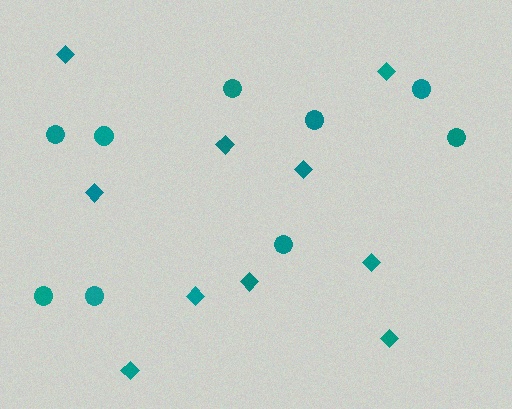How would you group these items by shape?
There are 2 groups: one group of circles (9) and one group of diamonds (10).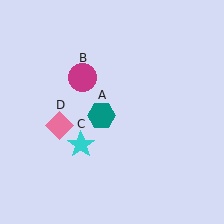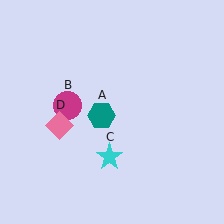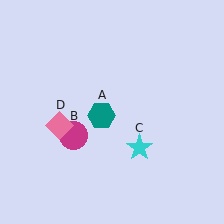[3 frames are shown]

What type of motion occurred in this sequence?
The magenta circle (object B), cyan star (object C) rotated counterclockwise around the center of the scene.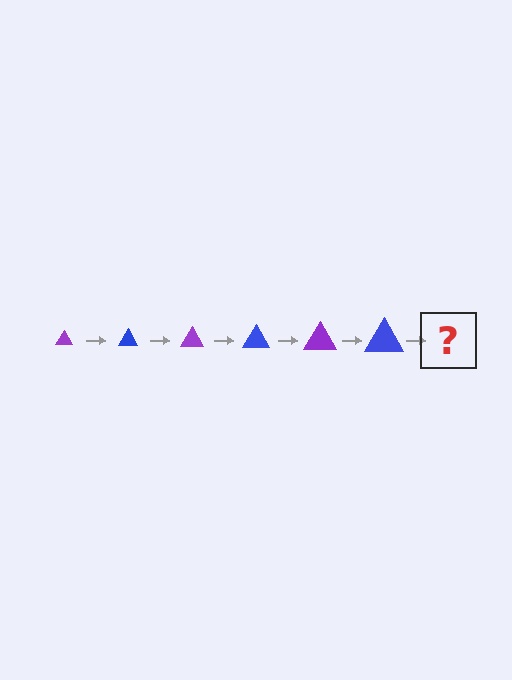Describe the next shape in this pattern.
It should be a purple triangle, larger than the previous one.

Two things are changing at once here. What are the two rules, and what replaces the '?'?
The two rules are that the triangle grows larger each step and the color cycles through purple and blue. The '?' should be a purple triangle, larger than the previous one.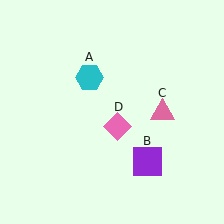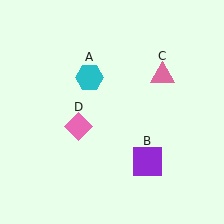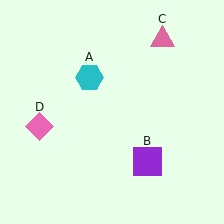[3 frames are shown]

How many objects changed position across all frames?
2 objects changed position: pink triangle (object C), pink diamond (object D).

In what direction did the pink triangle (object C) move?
The pink triangle (object C) moved up.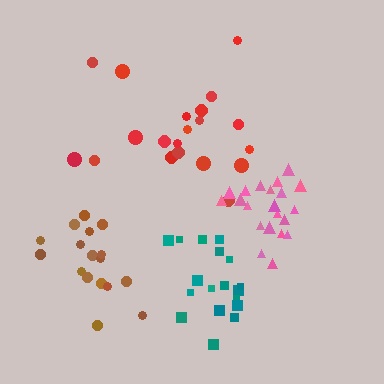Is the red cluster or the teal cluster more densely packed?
Teal.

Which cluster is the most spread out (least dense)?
Red.